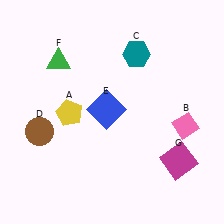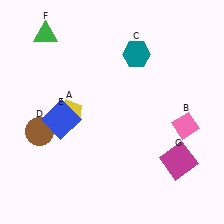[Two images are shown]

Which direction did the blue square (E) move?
The blue square (E) moved left.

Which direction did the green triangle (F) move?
The green triangle (F) moved up.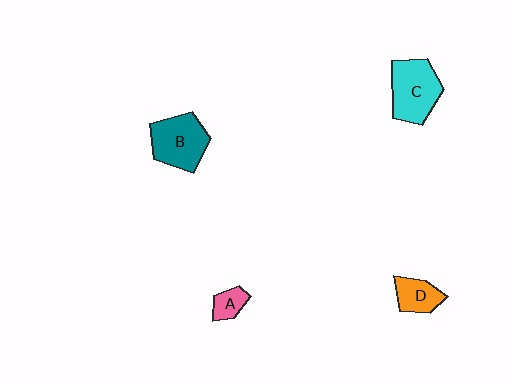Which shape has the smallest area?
Shape A (pink).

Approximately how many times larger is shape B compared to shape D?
Approximately 1.8 times.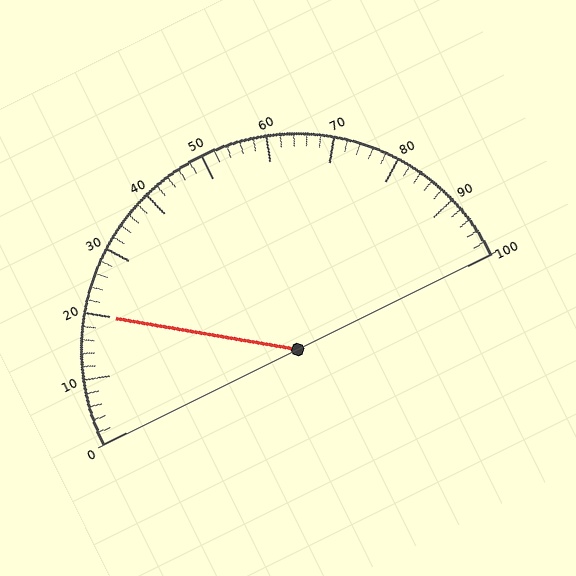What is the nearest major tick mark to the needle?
The nearest major tick mark is 20.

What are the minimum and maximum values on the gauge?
The gauge ranges from 0 to 100.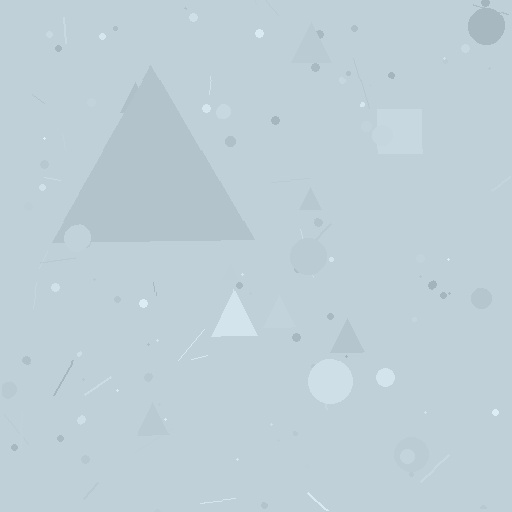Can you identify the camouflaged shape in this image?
The camouflaged shape is a triangle.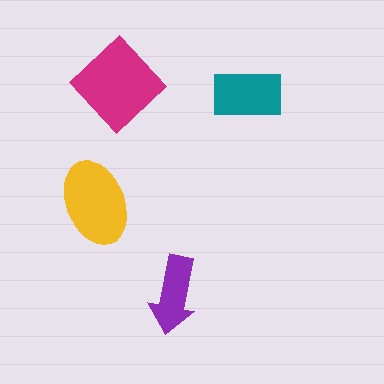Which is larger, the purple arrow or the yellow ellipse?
The yellow ellipse.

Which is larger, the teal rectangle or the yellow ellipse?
The yellow ellipse.